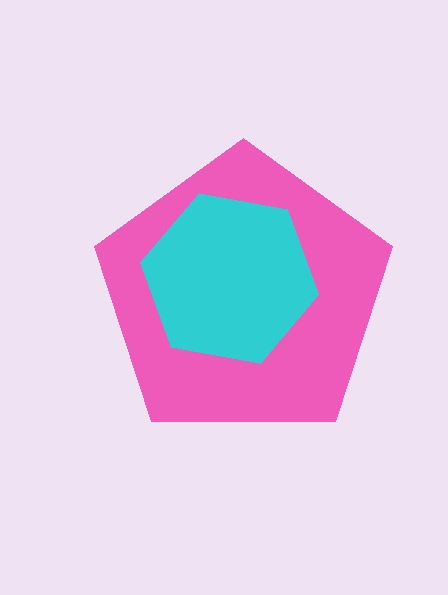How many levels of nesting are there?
2.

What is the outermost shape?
The pink pentagon.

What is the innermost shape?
The cyan hexagon.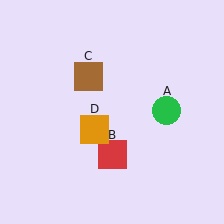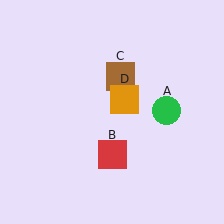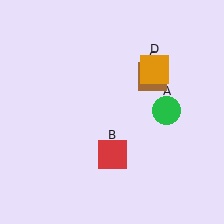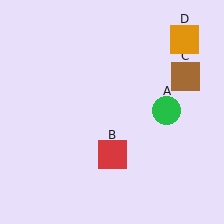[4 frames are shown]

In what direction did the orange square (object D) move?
The orange square (object D) moved up and to the right.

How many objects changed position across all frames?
2 objects changed position: brown square (object C), orange square (object D).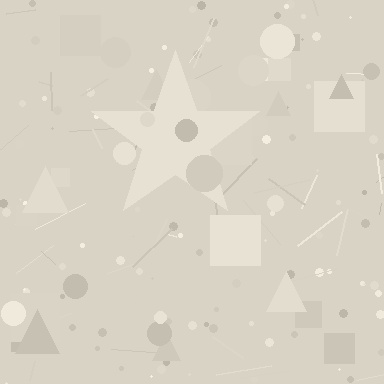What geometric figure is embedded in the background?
A star is embedded in the background.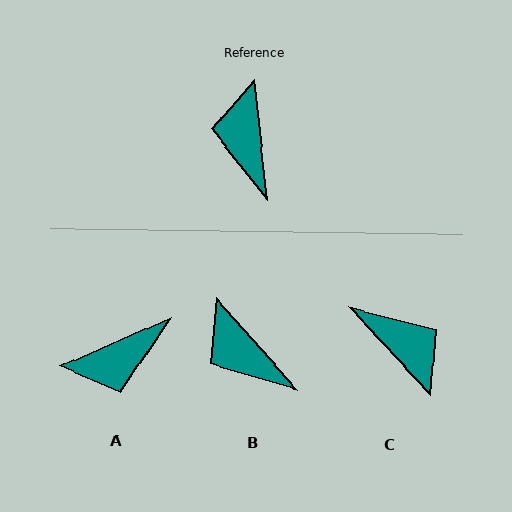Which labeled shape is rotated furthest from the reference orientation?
C, about 143 degrees away.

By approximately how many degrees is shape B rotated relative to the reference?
Approximately 36 degrees counter-clockwise.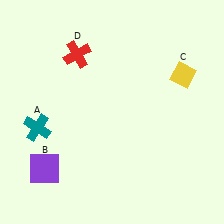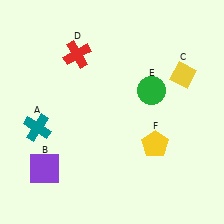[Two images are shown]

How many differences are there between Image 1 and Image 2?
There are 2 differences between the two images.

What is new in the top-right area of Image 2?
A green circle (E) was added in the top-right area of Image 2.